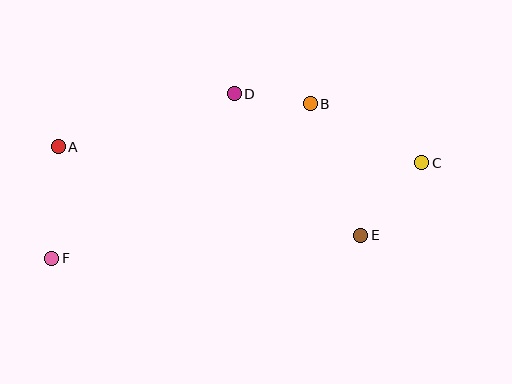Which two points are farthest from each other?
Points C and F are farthest from each other.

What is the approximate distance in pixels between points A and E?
The distance between A and E is approximately 315 pixels.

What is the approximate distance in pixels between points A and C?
The distance between A and C is approximately 363 pixels.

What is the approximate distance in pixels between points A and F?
The distance between A and F is approximately 111 pixels.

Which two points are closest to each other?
Points B and D are closest to each other.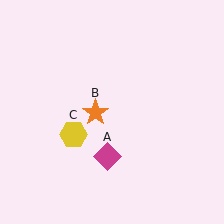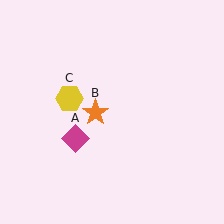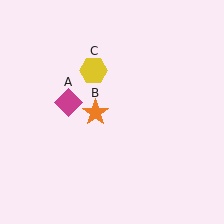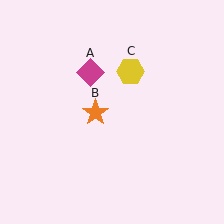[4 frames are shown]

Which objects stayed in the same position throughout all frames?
Orange star (object B) remained stationary.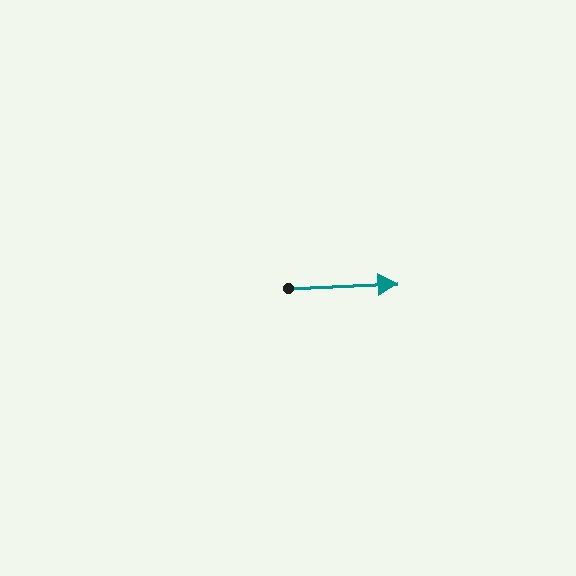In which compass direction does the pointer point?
East.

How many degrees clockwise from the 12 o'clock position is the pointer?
Approximately 88 degrees.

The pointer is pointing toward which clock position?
Roughly 3 o'clock.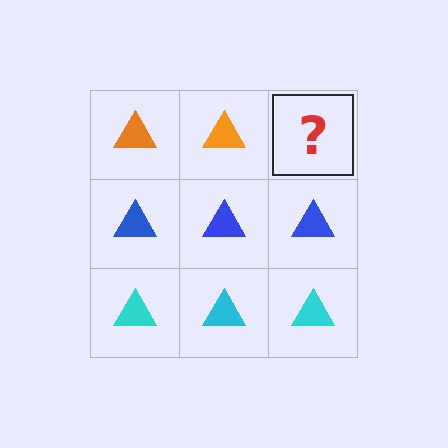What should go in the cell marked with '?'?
The missing cell should contain an orange triangle.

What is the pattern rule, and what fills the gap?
The rule is that each row has a consistent color. The gap should be filled with an orange triangle.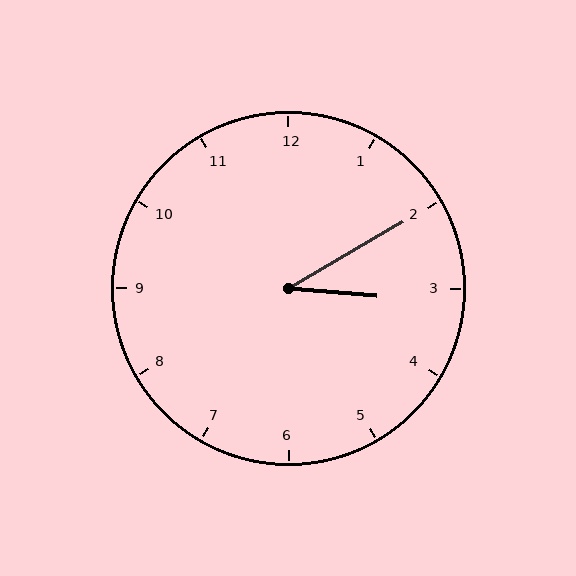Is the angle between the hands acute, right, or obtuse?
It is acute.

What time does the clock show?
3:10.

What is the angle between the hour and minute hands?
Approximately 35 degrees.